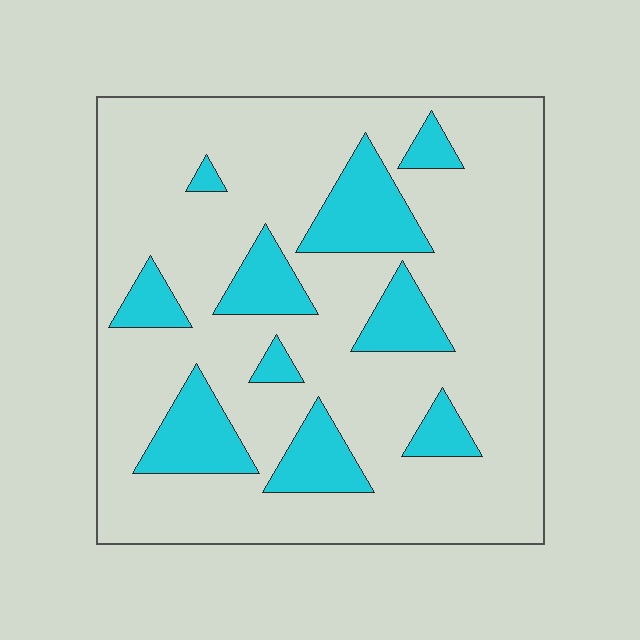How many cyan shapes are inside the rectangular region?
10.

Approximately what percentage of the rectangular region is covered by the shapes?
Approximately 20%.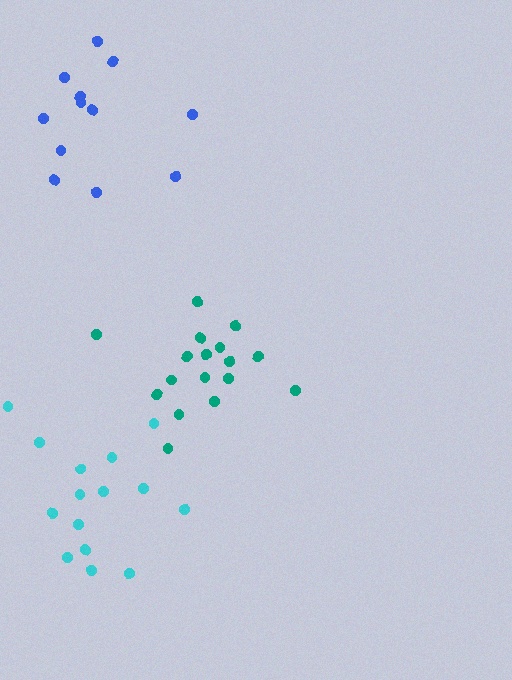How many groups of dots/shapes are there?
There are 3 groups.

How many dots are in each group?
Group 1: 15 dots, Group 2: 17 dots, Group 3: 12 dots (44 total).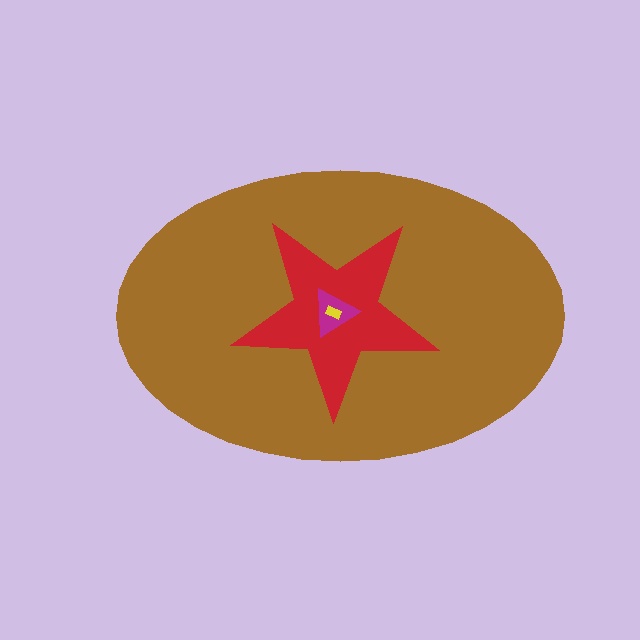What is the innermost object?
The yellow rectangle.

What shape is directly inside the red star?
The magenta triangle.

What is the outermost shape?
The brown ellipse.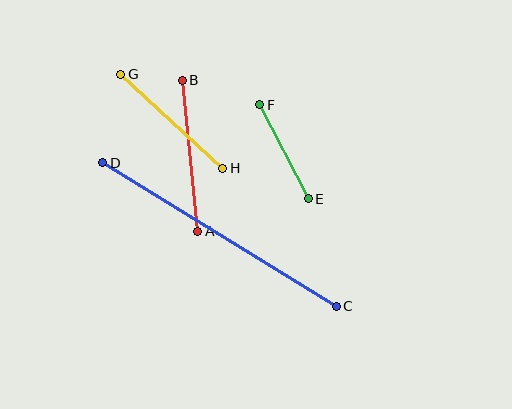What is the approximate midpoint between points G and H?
The midpoint is at approximately (172, 121) pixels.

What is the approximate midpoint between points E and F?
The midpoint is at approximately (284, 152) pixels.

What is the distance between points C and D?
The distance is approximately 274 pixels.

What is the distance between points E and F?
The distance is approximately 106 pixels.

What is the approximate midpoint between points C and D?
The midpoint is at approximately (219, 235) pixels.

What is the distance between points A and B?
The distance is approximately 152 pixels.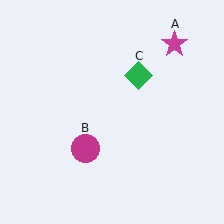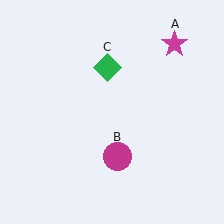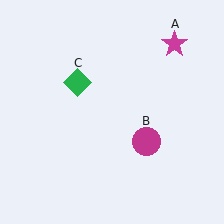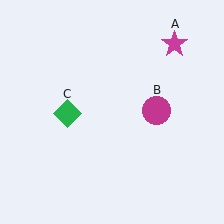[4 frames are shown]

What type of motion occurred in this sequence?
The magenta circle (object B), green diamond (object C) rotated counterclockwise around the center of the scene.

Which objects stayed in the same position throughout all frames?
Magenta star (object A) remained stationary.